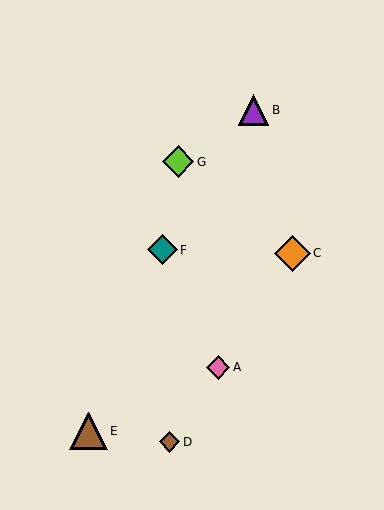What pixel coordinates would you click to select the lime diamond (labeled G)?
Click at (178, 162) to select the lime diamond G.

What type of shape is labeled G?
Shape G is a lime diamond.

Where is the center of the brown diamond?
The center of the brown diamond is at (170, 442).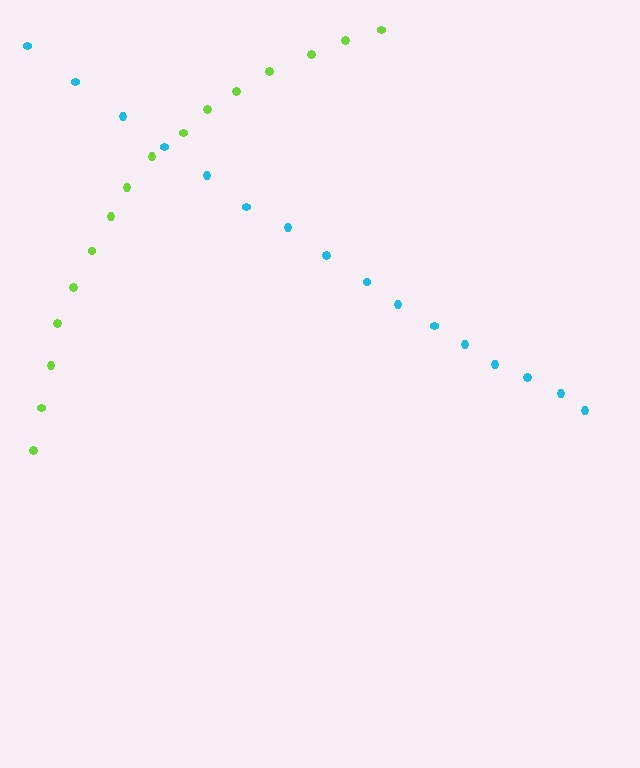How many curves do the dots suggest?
There are 2 distinct paths.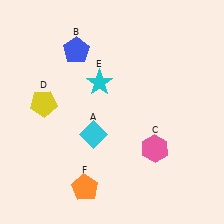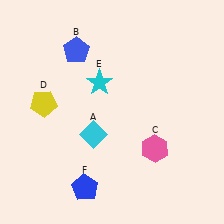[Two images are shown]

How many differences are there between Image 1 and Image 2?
There is 1 difference between the two images.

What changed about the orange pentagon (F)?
In Image 1, F is orange. In Image 2, it changed to blue.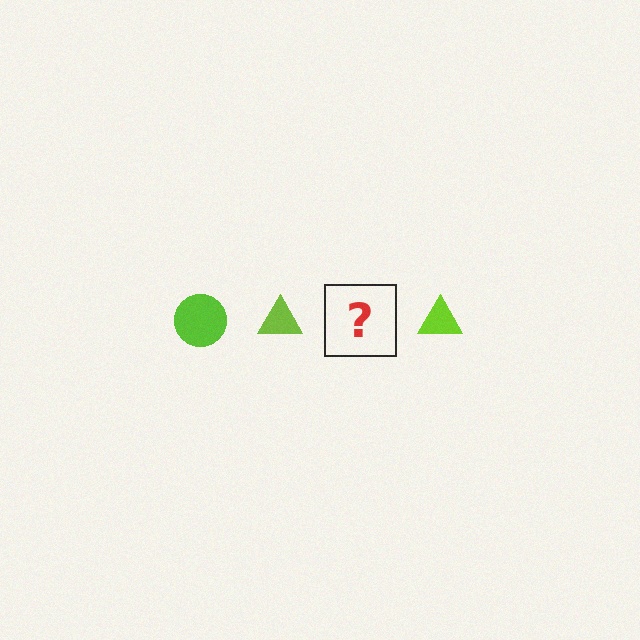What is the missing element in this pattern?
The missing element is a lime circle.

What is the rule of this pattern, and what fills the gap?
The rule is that the pattern cycles through circle, triangle shapes in lime. The gap should be filled with a lime circle.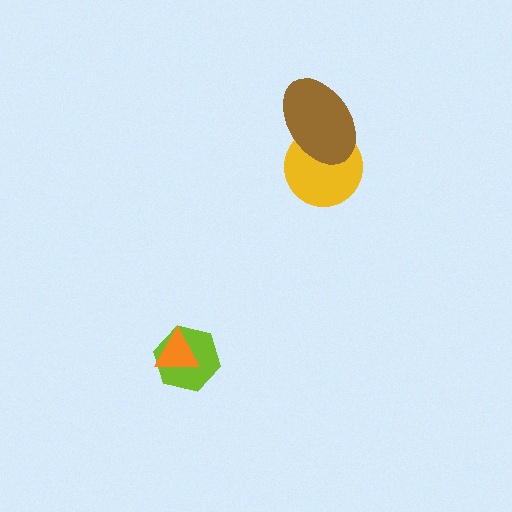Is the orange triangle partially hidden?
No, no other shape covers it.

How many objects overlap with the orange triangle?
1 object overlaps with the orange triangle.